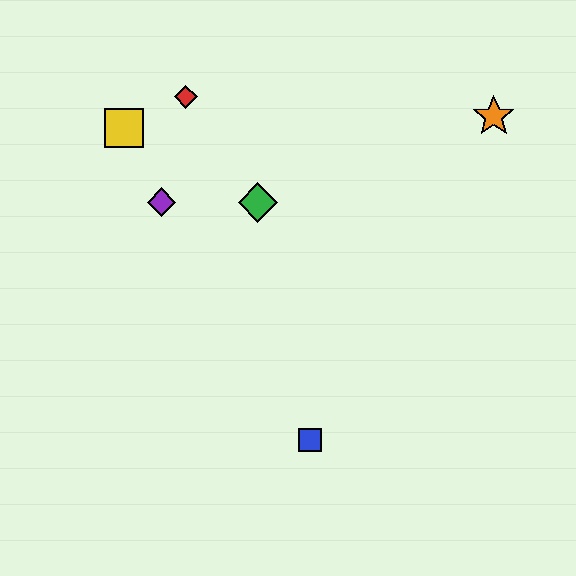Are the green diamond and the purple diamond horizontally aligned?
Yes, both are at y≈202.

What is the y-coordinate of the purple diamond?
The purple diamond is at y≈202.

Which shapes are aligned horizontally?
The green diamond, the purple diamond are aligned horizontally.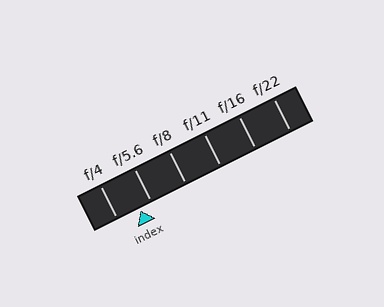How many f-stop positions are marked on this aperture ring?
There are 6 f-stop positions marked.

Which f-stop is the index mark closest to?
The index mark is closest to f/5.6.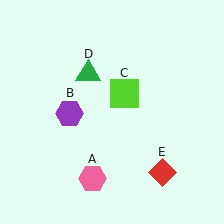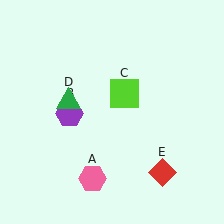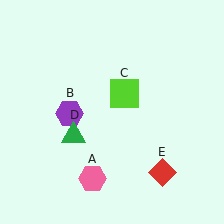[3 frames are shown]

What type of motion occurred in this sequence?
The green triangle (object D) rotated counterclockwise around the center of the scene.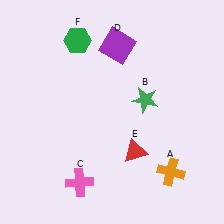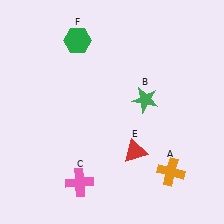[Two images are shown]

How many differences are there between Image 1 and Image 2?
There is 1 difference between the two images.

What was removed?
The purple square (D) was removed in Image 2.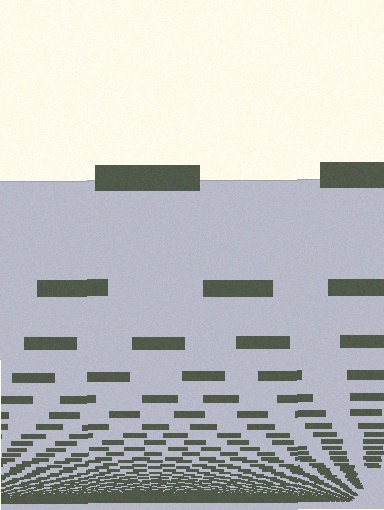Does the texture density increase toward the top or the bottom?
Density increases toward the bottom.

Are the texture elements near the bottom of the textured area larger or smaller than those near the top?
Smaller. The gradient is inverted — elements near the bottom are smaller and denser.